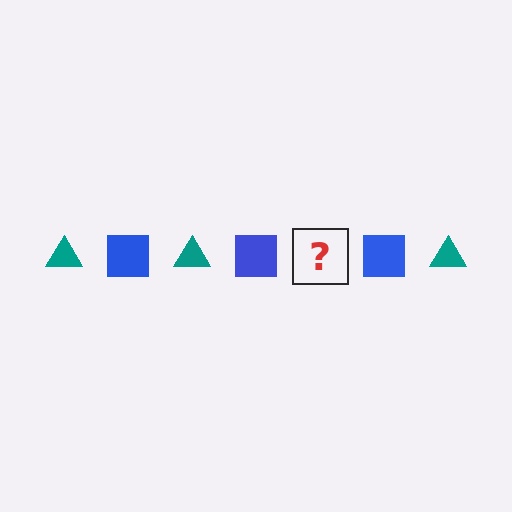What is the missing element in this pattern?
The missing element is a teal triangle.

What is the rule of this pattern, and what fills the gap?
The rule is that the pattern alternates between teal triangle and blue square. The gap should be filled with a teal triangle.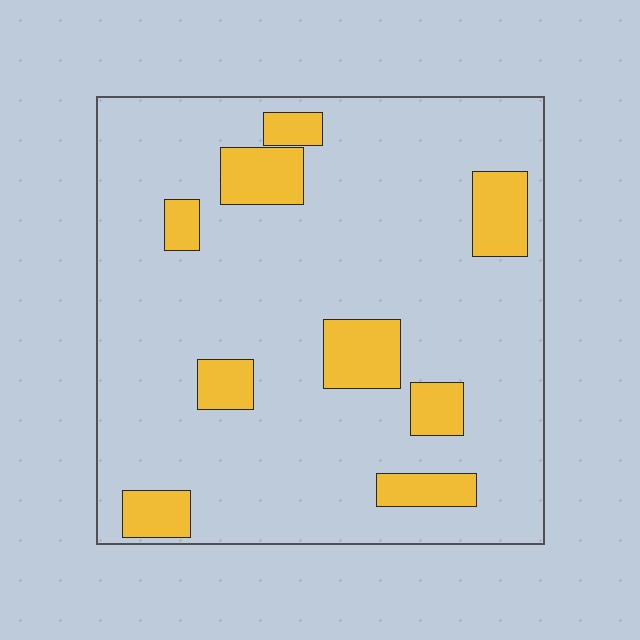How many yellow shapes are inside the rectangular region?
9.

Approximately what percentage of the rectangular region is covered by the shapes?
Approximately 15%.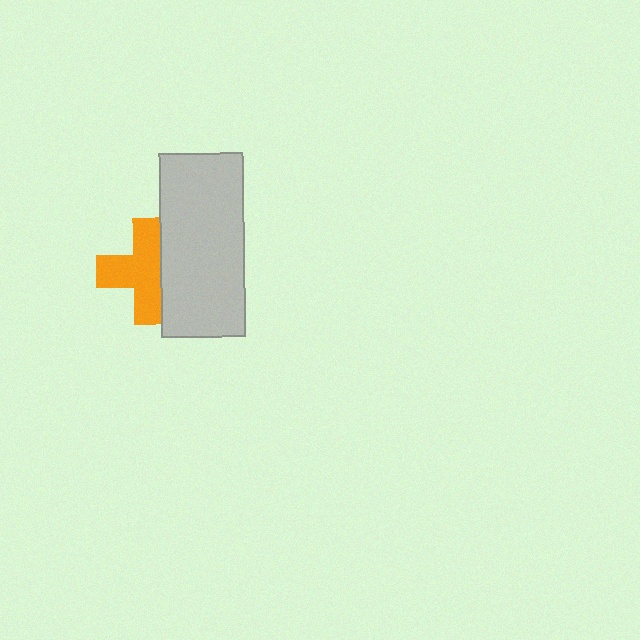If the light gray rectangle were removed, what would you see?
You would see the complete orange cross.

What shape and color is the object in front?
The object in front is a light gray rectangle.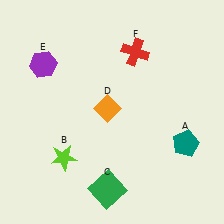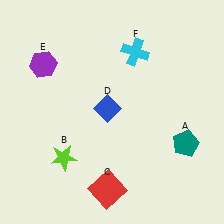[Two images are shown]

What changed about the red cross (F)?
In Image 1, F is red. In Image 2, it changed to cyan.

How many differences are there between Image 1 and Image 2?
There are 3 differences between the two images.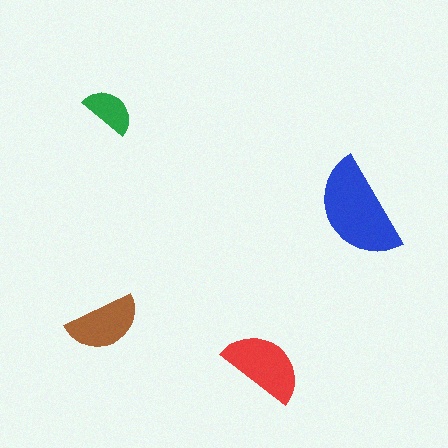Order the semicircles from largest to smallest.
the blue one, the red one, the brown one, the green one.